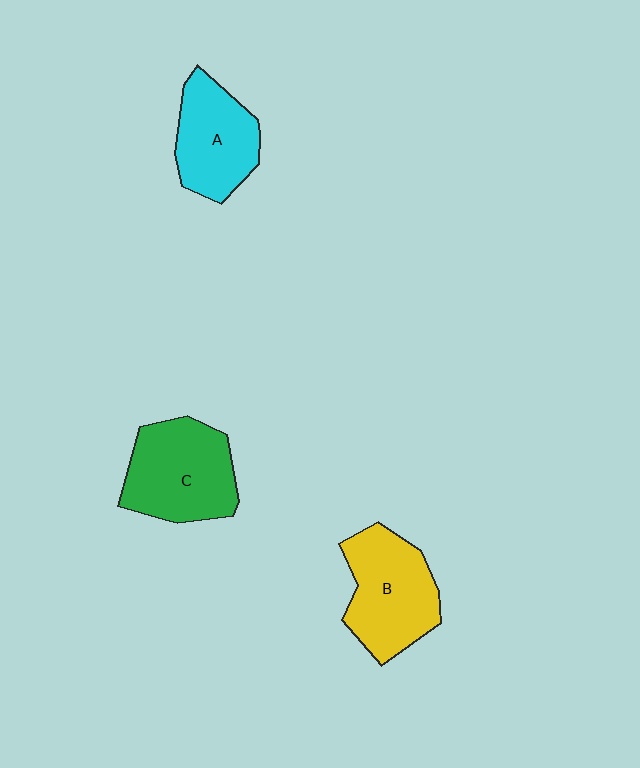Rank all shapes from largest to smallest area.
From largest to smallest: C (green), B (yellow), A (cyan).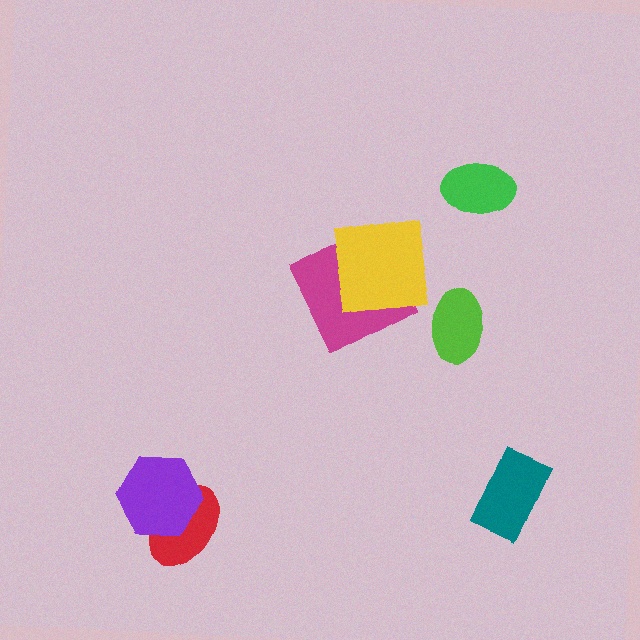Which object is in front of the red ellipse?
The purple hexagon is in front of the red ellipse.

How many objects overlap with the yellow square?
1 object overlaps with the yellow square.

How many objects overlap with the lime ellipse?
0 objects overlap with the lime ellipse.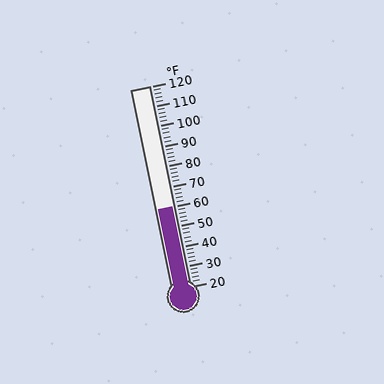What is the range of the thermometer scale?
The thermometer scale ranges from 20°F to 120°F.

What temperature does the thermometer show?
The thermometer shows approximately 60°F.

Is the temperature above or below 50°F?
The temperature is above 50°F.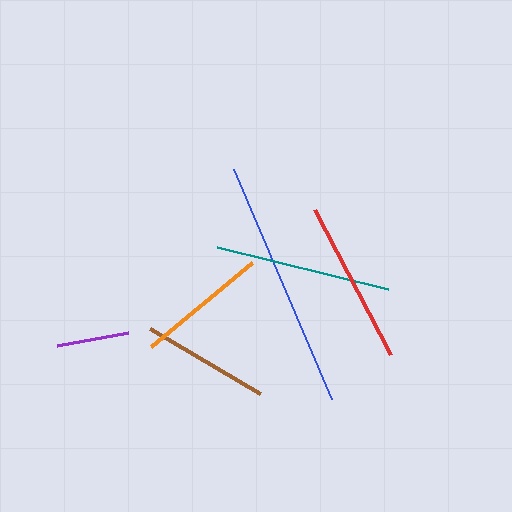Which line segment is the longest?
The blue line is the longest at approximately 250 pixels.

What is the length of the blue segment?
The blue segment is approximately 250 pixels long.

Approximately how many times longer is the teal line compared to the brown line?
The teal line is approximately 1.4 times the length of the brown line.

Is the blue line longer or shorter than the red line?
The blue line is longer than the red line.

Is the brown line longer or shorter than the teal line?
The teal line is longer than the brown line.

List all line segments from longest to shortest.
From longest to shortest: blue, teal, red, orange, brown, purple.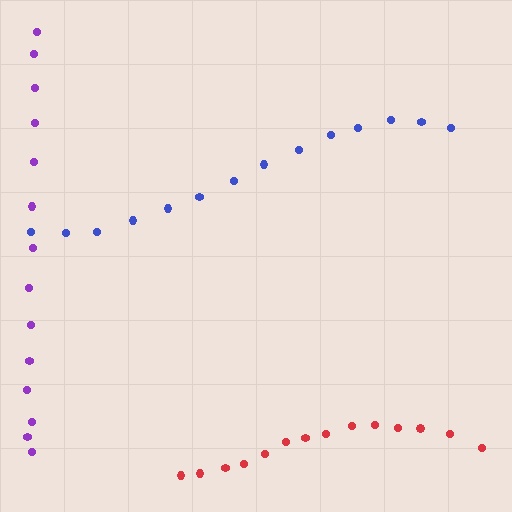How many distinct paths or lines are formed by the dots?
There are 3 distinct paths.